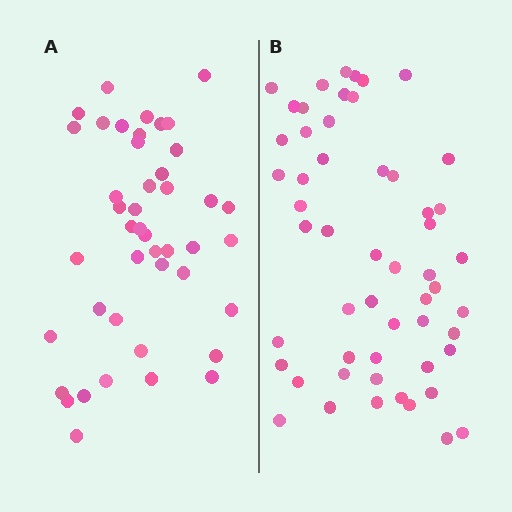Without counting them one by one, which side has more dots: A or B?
Region B (the right region) has more dots.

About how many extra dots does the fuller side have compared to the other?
Region B has roughly 10 or so more dots than region A.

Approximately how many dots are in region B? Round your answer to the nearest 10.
About 50 dots. (The exact count is 54, which rounds to 50.)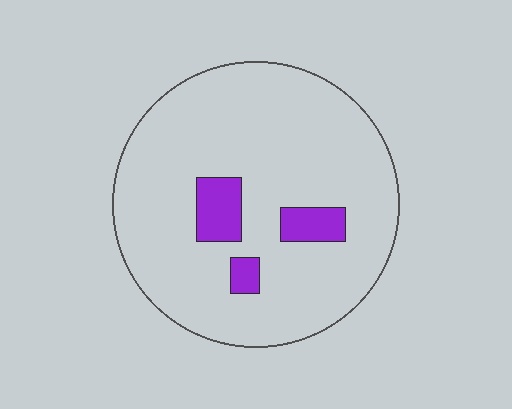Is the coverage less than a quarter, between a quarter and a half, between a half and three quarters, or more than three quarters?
Less than a quarter.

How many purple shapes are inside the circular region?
3.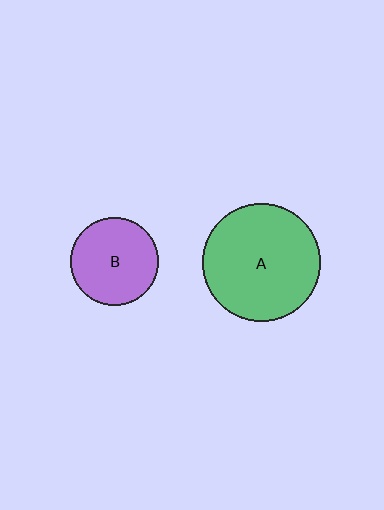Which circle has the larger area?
Circle A (green).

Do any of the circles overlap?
No, none of the circles overlap.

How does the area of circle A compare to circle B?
Approximately 1.8 times.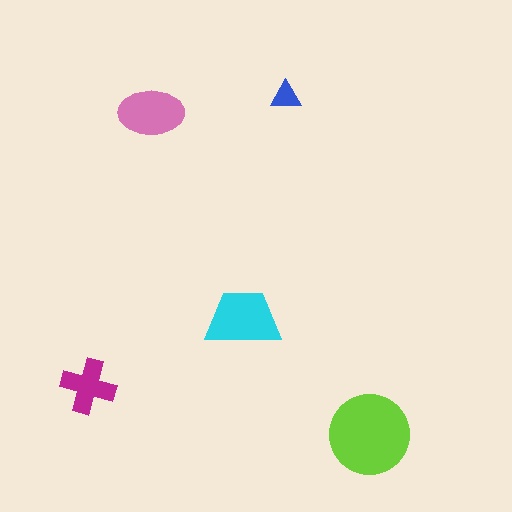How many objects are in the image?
There are 5 objects in the image.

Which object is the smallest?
The blue triangle.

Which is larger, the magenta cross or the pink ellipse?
The pink ellipse.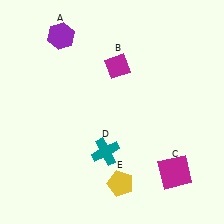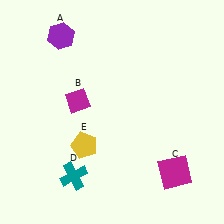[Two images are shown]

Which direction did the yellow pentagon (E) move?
The yellow pentagon (E) moved up.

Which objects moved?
The objects that moved are: the magenta diamond (B), the teal cross (D), the yellow pentagon (E).